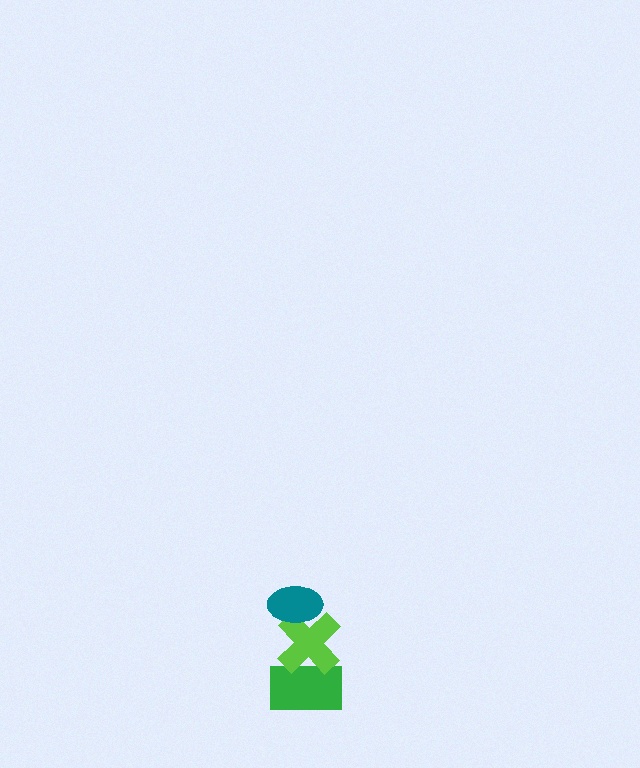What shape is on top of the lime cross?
The teal ellipse is on top of the lime cross.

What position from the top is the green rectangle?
The green rectangle is 3rd from the top.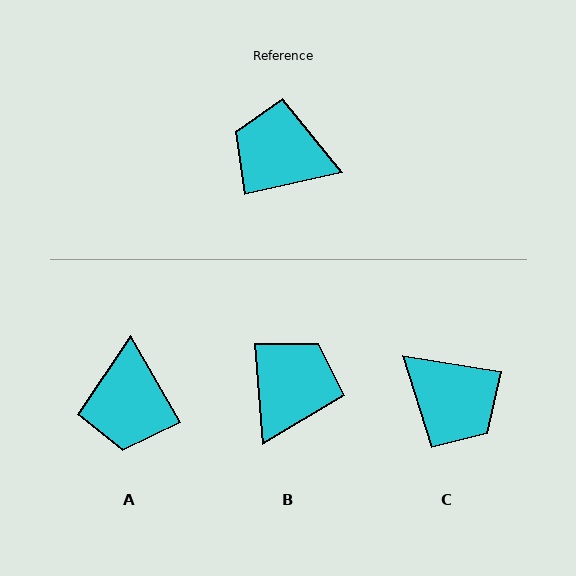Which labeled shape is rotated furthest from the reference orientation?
C, about 159 degrees away.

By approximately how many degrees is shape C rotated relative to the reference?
Approximately 159 degrees counter-clockwise.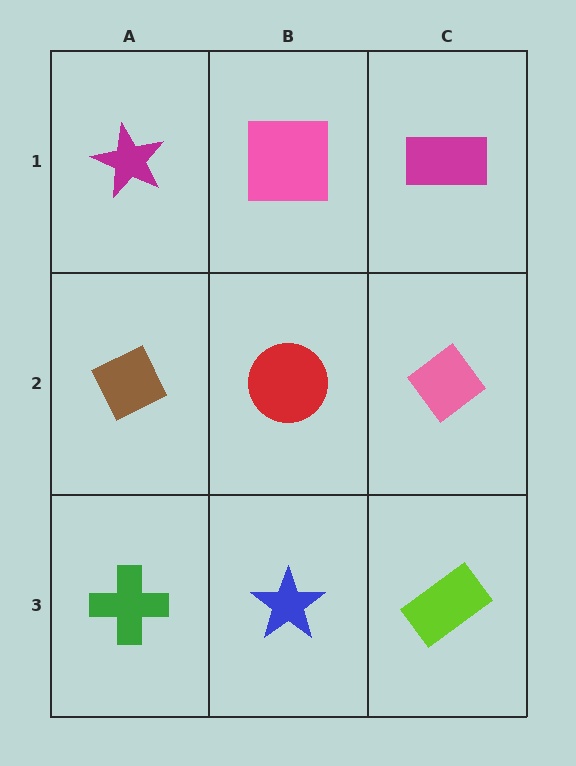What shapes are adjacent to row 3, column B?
A red circle (row 2, column B), a green cross (row 3, column A), a lime rectangle (row 3, column C).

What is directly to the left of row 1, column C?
A pink square.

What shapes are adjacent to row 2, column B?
A pink square (row 1, column B), a blue star (row 3, column B), a brown diamond (row 2, column A), a pink diamond (row 2, column C).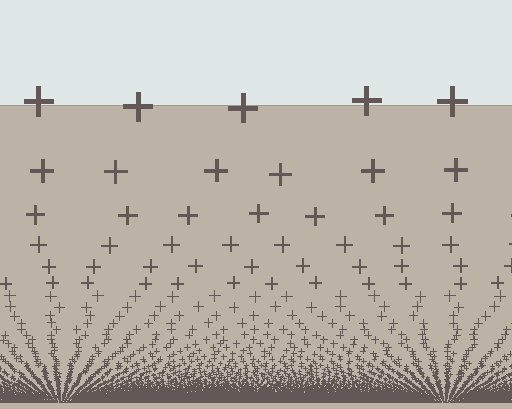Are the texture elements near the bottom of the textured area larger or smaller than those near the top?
Smaller. The gradient is inverted — elements near the bottom are smaller and denser.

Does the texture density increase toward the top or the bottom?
Density increases toward the bottom.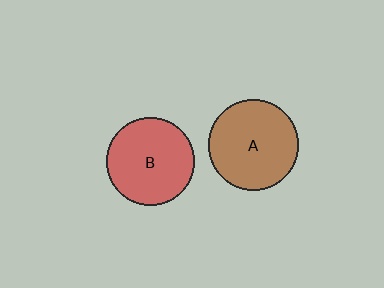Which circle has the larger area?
Circle A (brown).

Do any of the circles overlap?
No, none of the circles overlap.